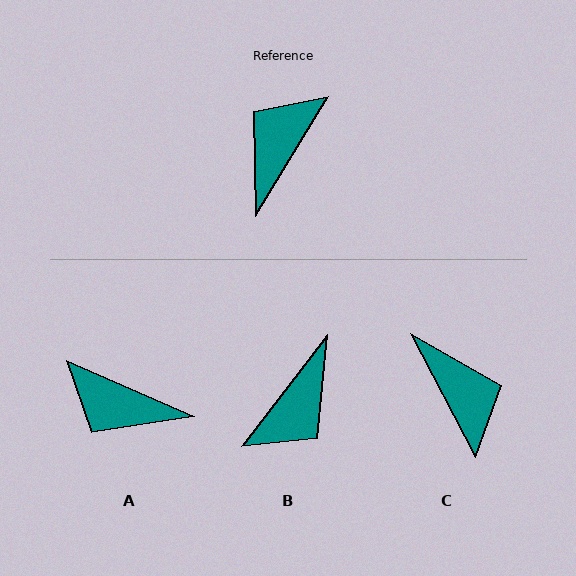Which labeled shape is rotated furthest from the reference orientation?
B, about 174 degrees away.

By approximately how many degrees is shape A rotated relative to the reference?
Approximately 98 degrees counter-clockwise.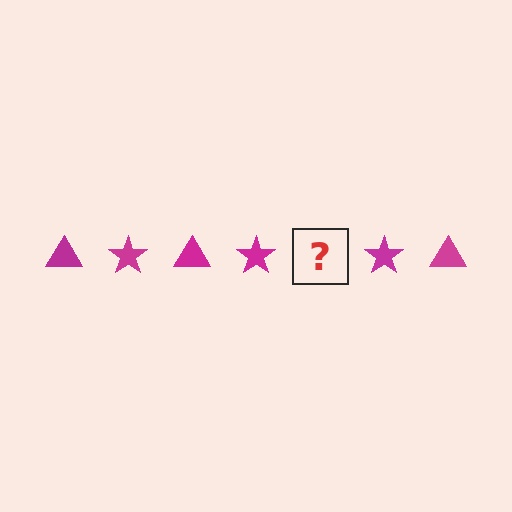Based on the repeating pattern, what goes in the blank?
The blank should be a magenta triangle.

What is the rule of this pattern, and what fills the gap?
The rule is that the pattern cycles through triangle, star shapes in magenta. The gap should be filled with a magenta triangle.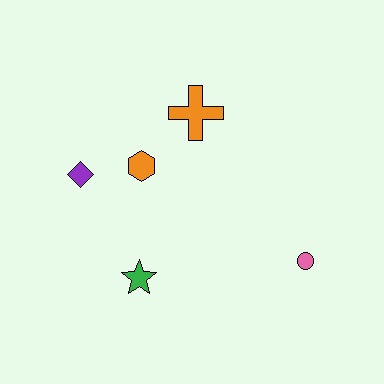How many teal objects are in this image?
There are no teal objects.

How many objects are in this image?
There are 5 objects.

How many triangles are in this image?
There are no triangles.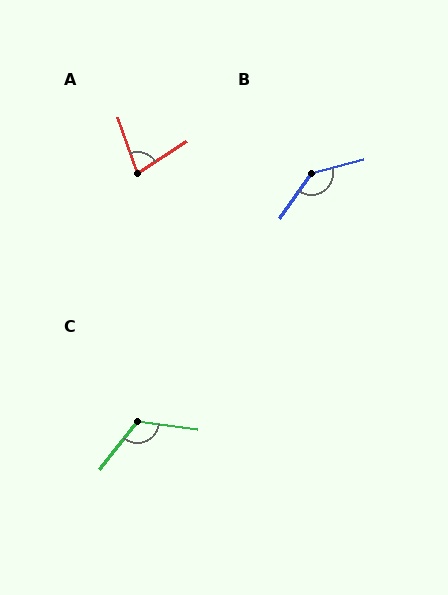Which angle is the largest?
B, at approximately 140 degrees.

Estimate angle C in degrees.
Approximately 120 degrees.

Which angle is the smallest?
A, at approximately 76 degrees.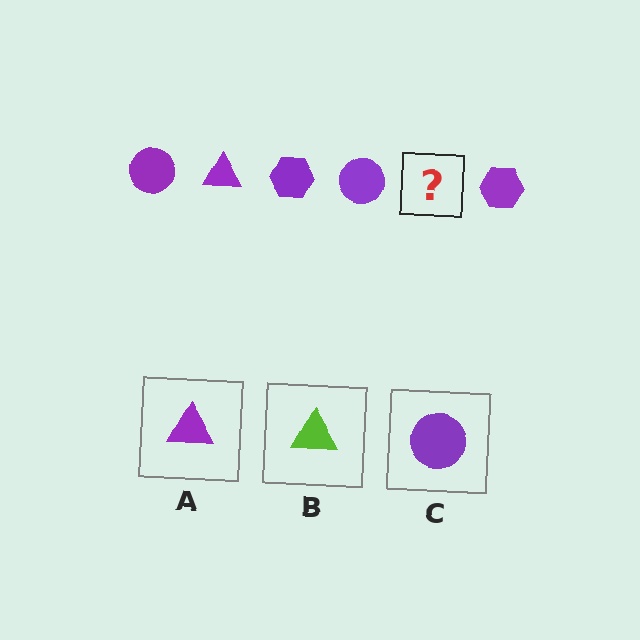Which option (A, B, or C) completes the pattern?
A.